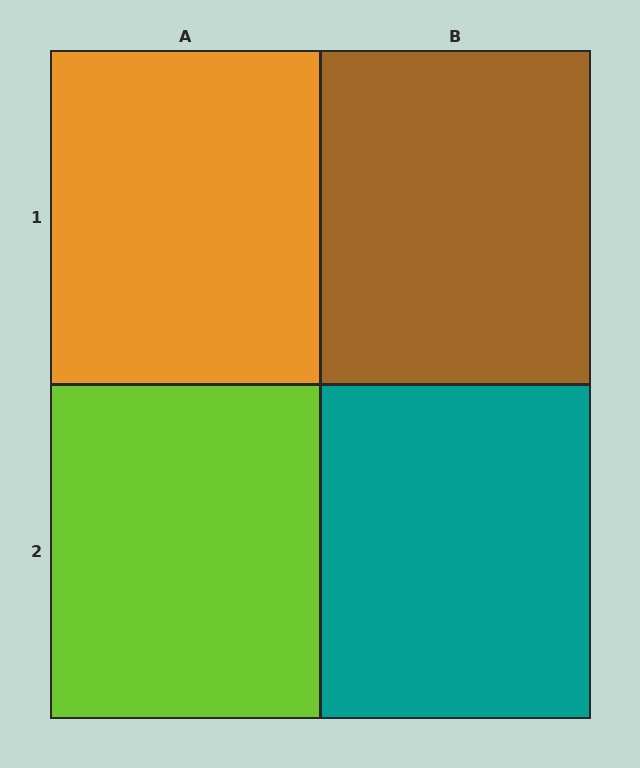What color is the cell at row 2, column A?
Lime.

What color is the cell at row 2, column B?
Teal.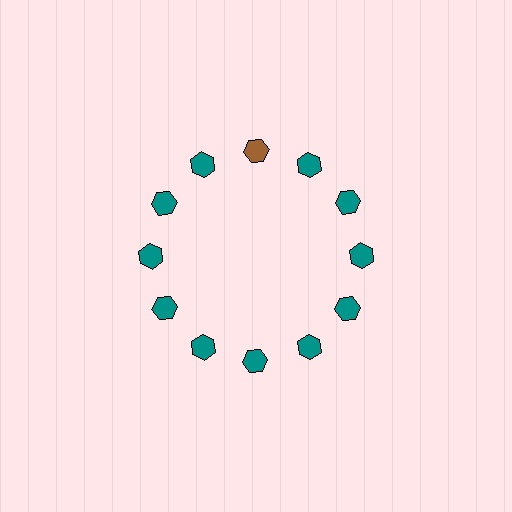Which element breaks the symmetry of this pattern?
The brown hexagon at roughly the 12 o'clock position breaks the symmetry. All other shapes are teal hexagons.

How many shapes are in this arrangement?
There are 12 shapes arranged in a ring pattern.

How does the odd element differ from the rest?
It has a different color: brown instead of teal.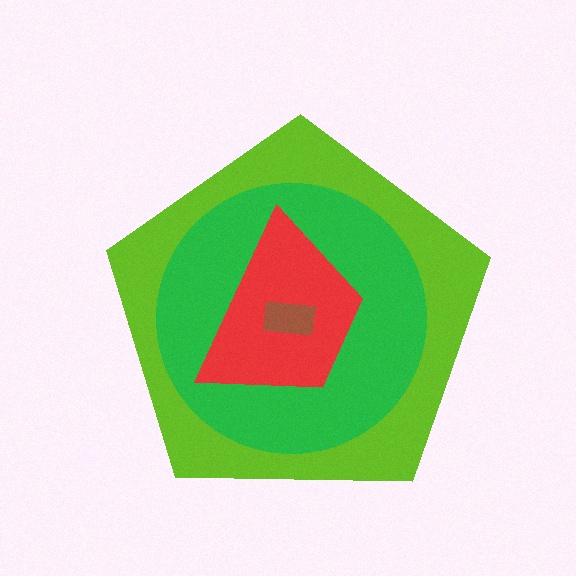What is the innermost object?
The brown rectangle.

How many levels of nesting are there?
4.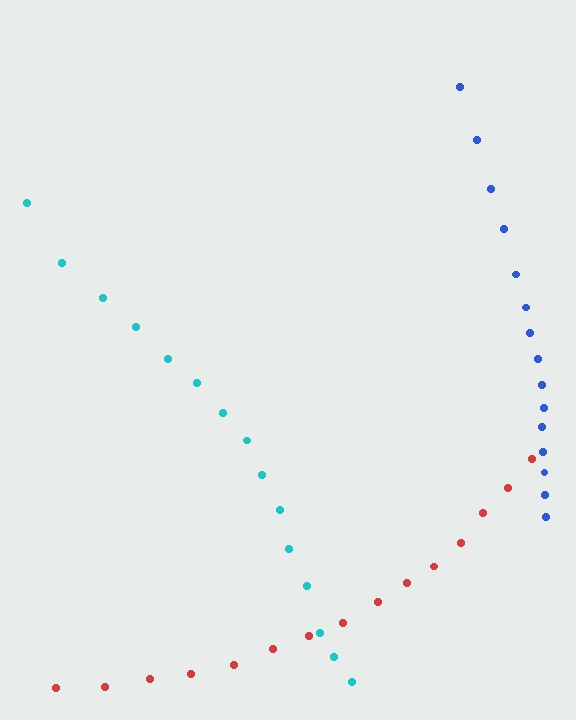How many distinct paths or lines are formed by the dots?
There are 3 distinct paths.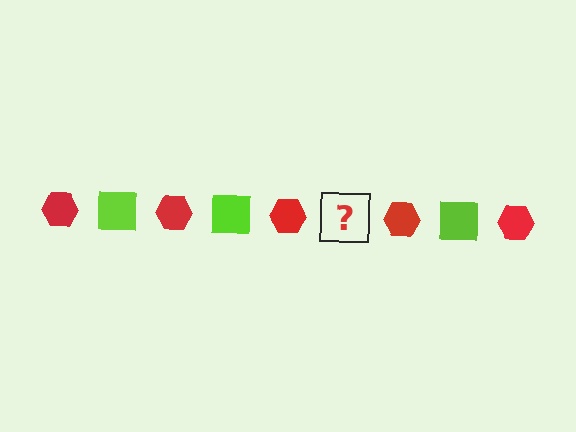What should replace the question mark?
The question mark should be replaced with a lime square.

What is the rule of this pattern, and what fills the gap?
The rule is that the pattern alternates between red hexagon and lime square. The gap should be filled with a lime square.